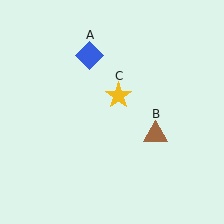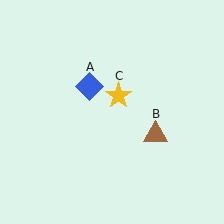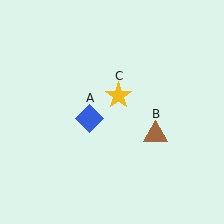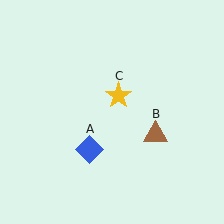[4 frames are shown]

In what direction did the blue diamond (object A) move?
The blue diamond (object A) moved down.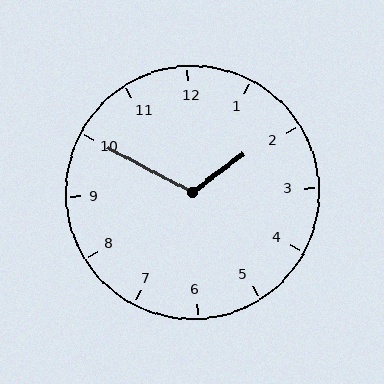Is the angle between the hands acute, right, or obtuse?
It is obtuse.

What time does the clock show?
1:50.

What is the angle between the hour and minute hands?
Approximately 115 degrees.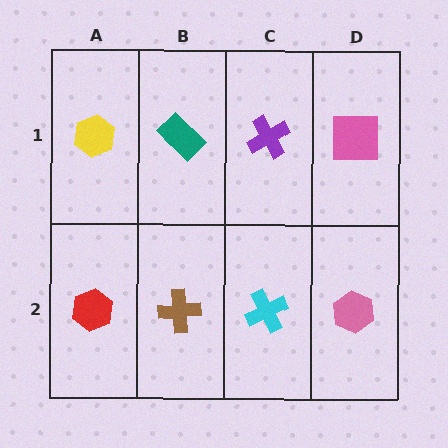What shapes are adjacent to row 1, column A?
A red hexagon (row 2, column A), a teal rectangle (row 1, column B).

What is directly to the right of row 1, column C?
A pink square.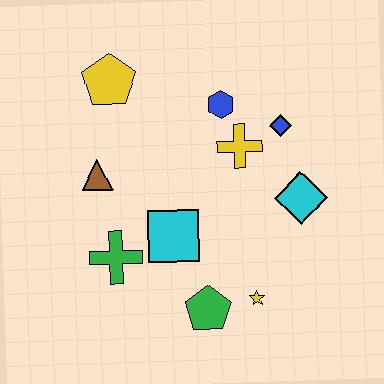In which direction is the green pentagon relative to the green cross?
The green pentagon is to the right of the green cross.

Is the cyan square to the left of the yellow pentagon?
No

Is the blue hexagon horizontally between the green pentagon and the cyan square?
No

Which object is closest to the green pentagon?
The yellow star is closest to the green pentagon.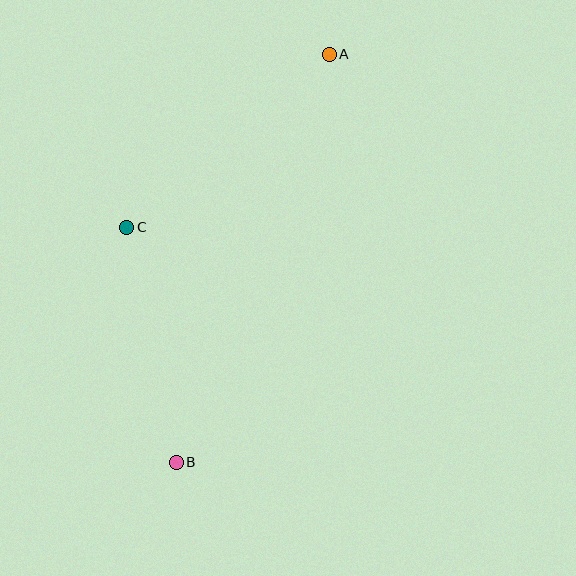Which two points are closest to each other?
Points B and C are closest to each other.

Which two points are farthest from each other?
Points A and B are farthest from each other.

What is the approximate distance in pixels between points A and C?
The distance between A and C is approximately 267 pixels.